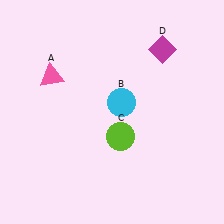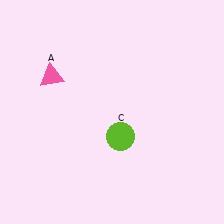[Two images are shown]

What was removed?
The magenta diamond (D), the cyan circle (B) were removed in Image 2.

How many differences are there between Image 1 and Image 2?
There are 2 differences between the two images.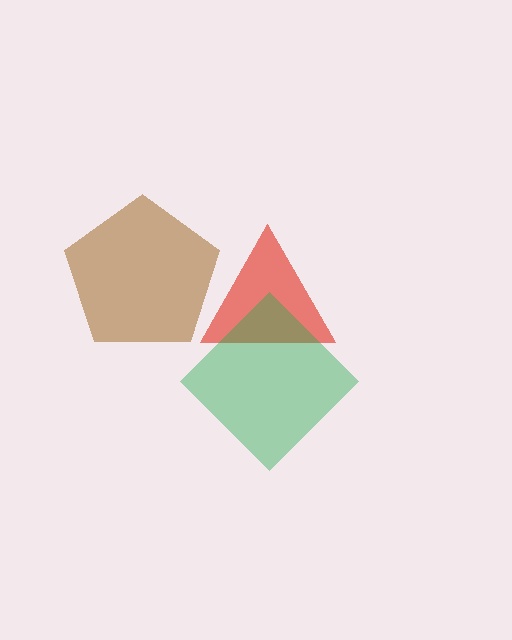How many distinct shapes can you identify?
There are 3 distinct shapes: a red triangle, a brown pentagon, a green diamond.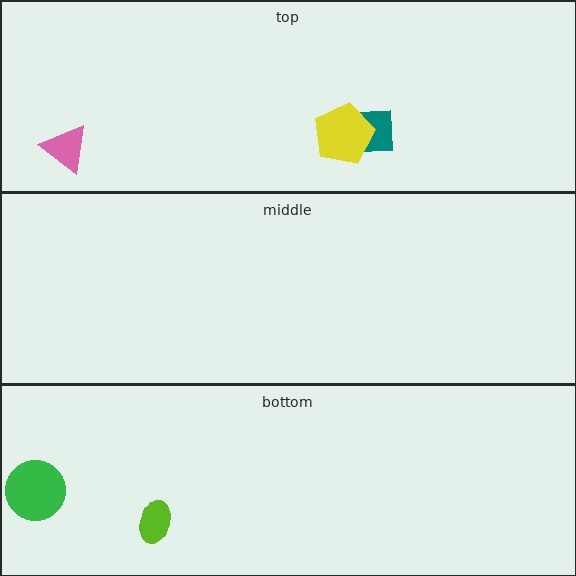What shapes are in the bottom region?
The green circle, the lime ellipse.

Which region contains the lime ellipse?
The bottom region.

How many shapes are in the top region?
3.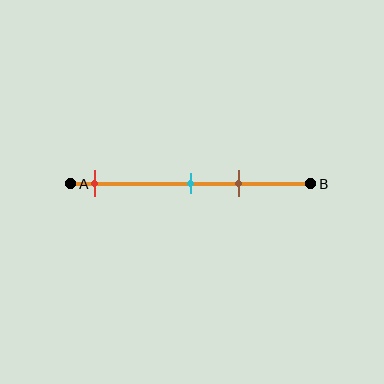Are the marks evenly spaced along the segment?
No, the marks are not evenly spaced.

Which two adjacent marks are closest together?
The cyan and brown marks are the closest adjacent pair.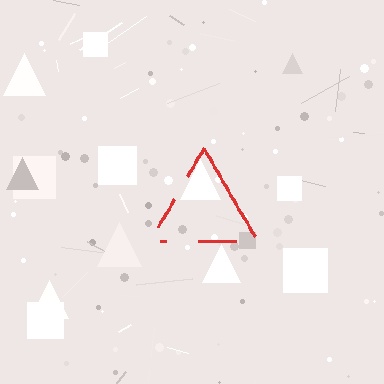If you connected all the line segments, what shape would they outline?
They would outline a triangle.